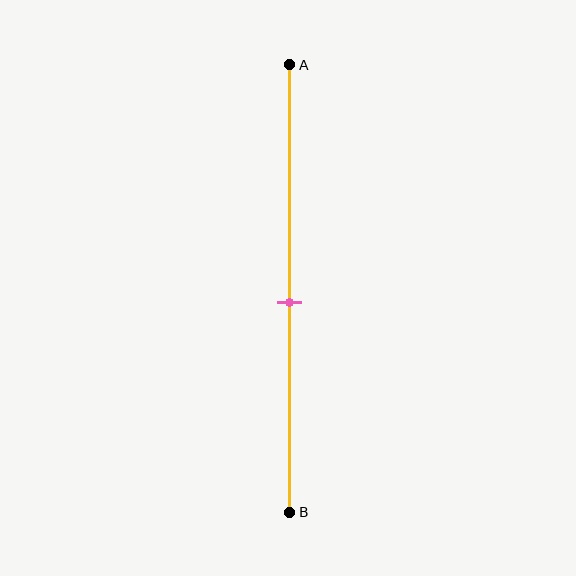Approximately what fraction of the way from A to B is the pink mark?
The pink mark is approximately 55% of the way from A to B.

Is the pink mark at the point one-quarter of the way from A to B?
No, the mark is at about 55% from A, not at the 25% one-quarter point.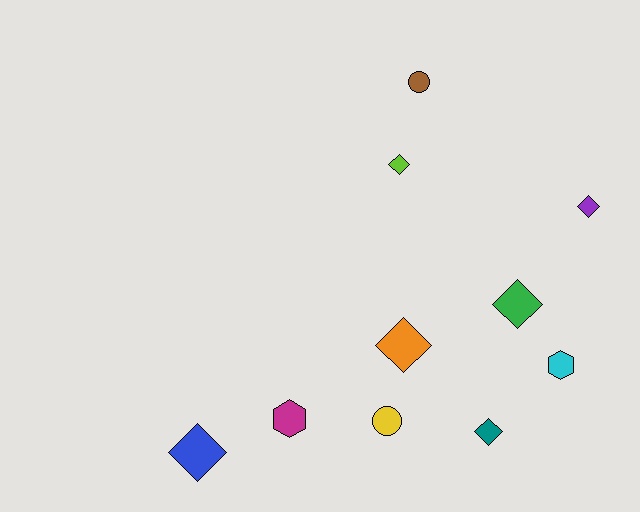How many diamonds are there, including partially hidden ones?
There are 6 diamonds.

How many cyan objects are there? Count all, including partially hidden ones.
There is 1 cyan object.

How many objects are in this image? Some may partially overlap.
There are 10 objects.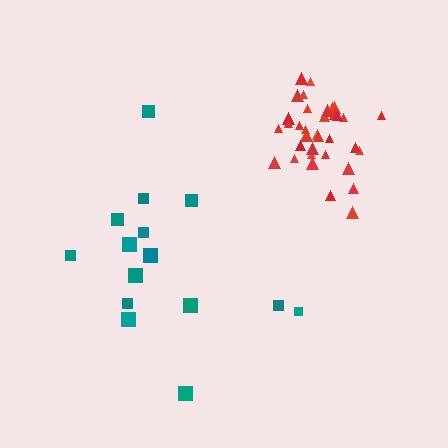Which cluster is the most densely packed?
Red.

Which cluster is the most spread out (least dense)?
Teal.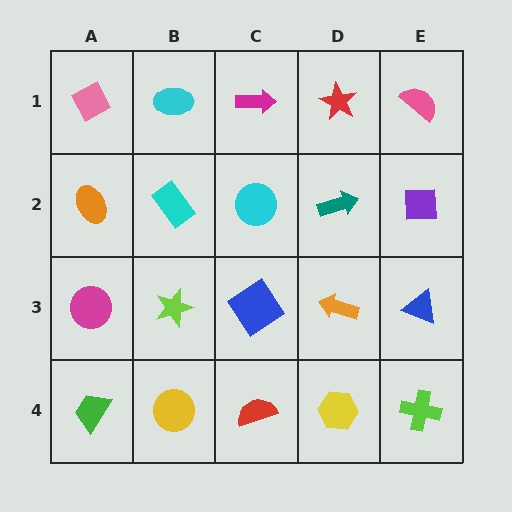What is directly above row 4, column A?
A magenta circle.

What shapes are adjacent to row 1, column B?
A cyan rectangle (row 2, column B), a pink diamond (row 1, column A), a magenta arrow (row 1, column C).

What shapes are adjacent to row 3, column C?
A cyan circle (row 2, column C), a red semicircle (row 4, column C), a lime star (row 3, column B), an orange arrow (row 3, column D).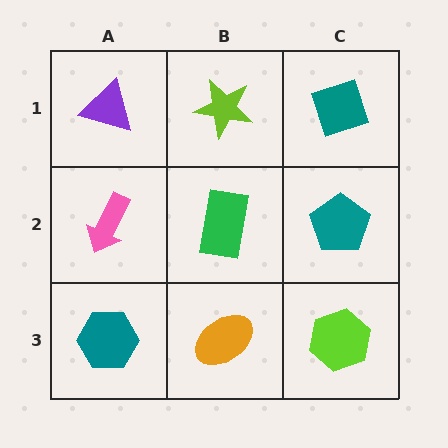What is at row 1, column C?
A teal diamond.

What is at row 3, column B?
An orange ellipse.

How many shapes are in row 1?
3 shapes.